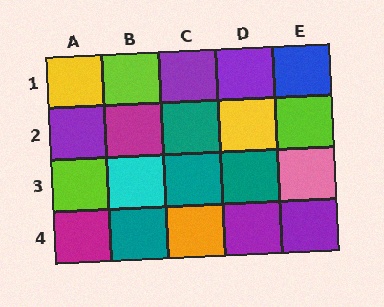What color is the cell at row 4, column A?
Magenta.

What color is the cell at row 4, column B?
Teal.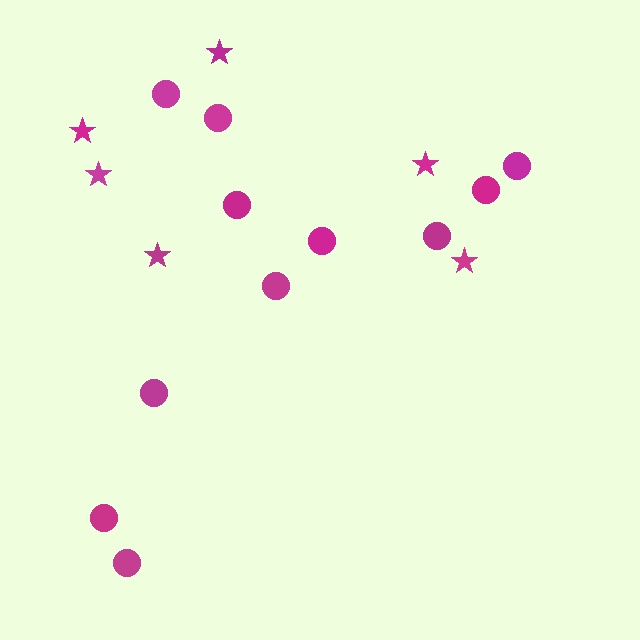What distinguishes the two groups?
There are 2 groups: one group of circles (11) and one group of stars (6).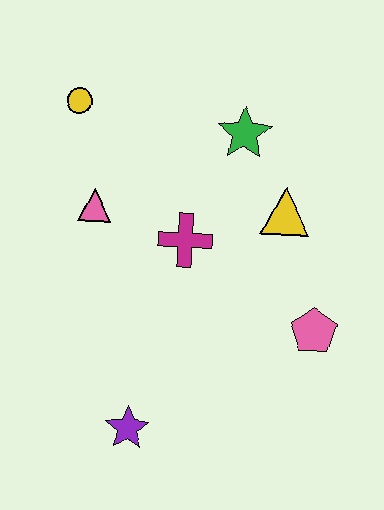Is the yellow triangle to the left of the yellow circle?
No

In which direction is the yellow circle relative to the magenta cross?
The yellow circle is above the magenta cross.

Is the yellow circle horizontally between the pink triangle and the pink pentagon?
No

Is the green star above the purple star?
Yes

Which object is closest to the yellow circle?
The pink triangle is closest to the yellow circle.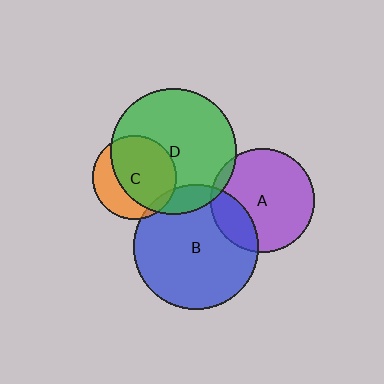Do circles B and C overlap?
Yes.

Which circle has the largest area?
Circle D (green).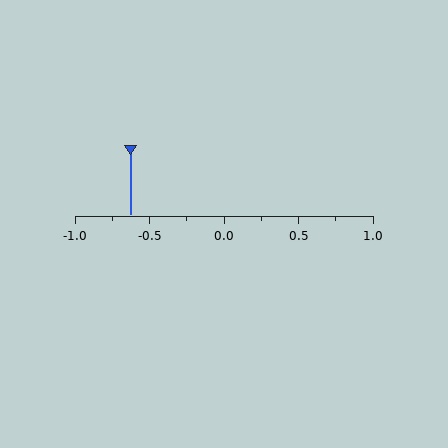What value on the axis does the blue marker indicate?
The marker indicates approximately -0.62.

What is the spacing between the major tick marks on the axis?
The major ticks are spaced 0.5 apart.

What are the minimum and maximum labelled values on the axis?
The axis runs from -1.0 to 1.0.